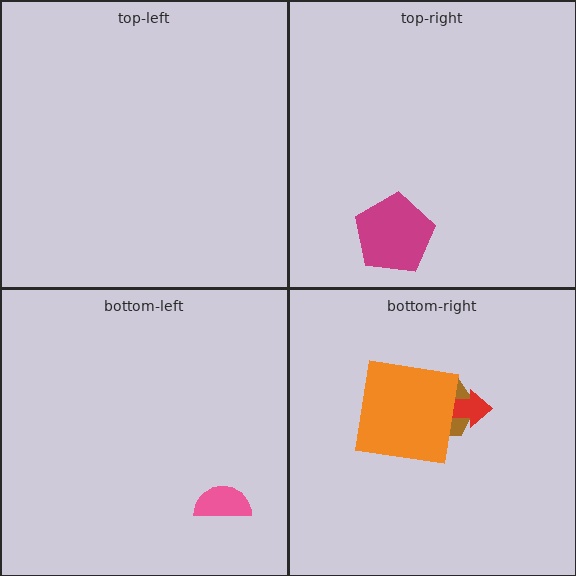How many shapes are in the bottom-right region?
3.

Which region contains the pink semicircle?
The bottom-left region.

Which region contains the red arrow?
The bottom-right region.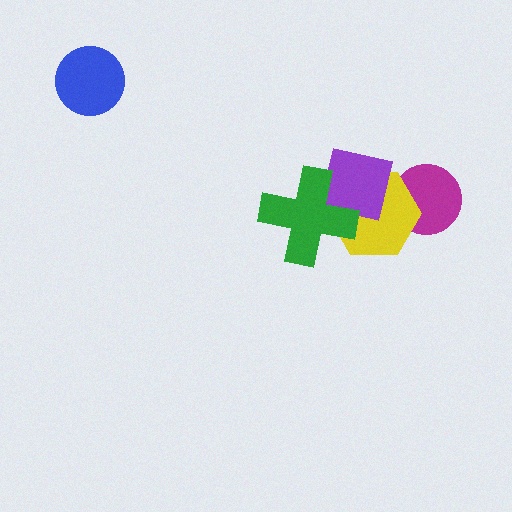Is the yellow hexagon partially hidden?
Yes, it is partially covered by another shape.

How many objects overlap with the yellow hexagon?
3 objects overlap with the yellow hexagon.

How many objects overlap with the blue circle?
0 objects overlap with the blue circle.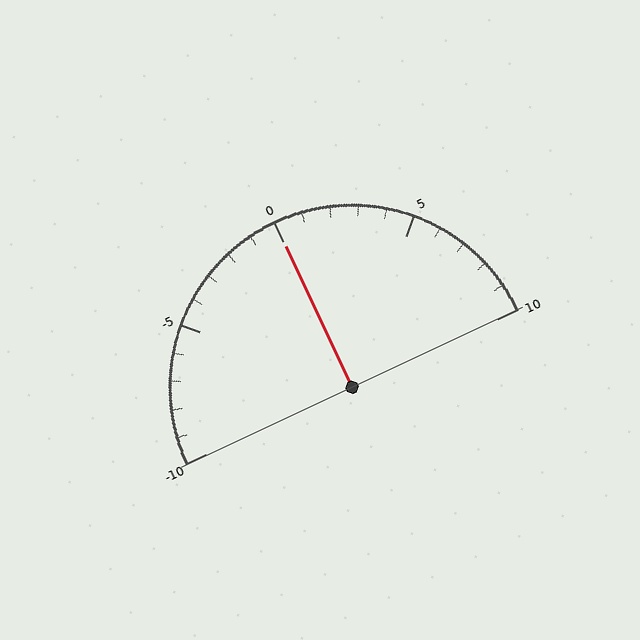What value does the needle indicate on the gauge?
The needle indicates approximately 0.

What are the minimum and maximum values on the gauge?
The gauge ranges from -10 to 10.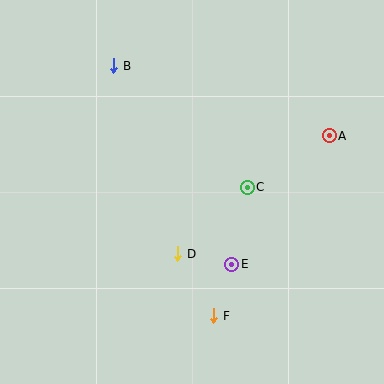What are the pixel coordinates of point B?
Point B is at (114, 66).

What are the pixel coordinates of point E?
Point E is at (232, 264).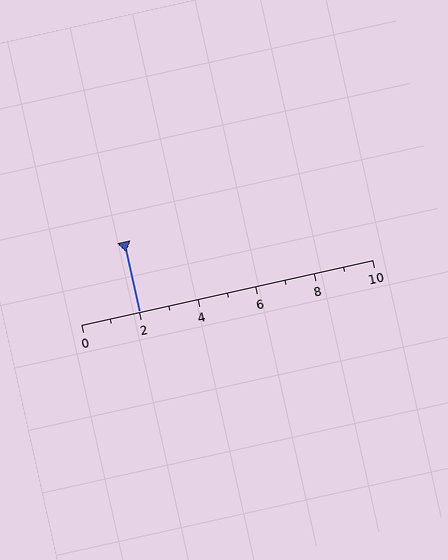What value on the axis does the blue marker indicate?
The marker indicates approximately 2.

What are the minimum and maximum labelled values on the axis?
The axis runs from 0 to 10.